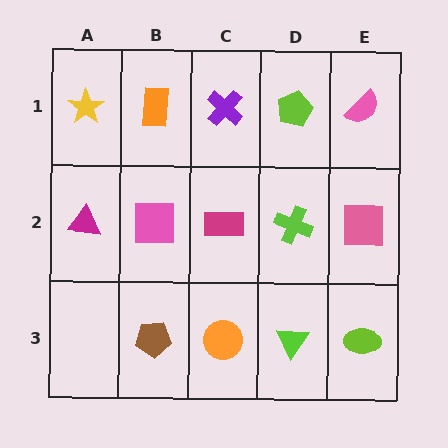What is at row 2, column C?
A magenta rectangle.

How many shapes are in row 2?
5 shapes.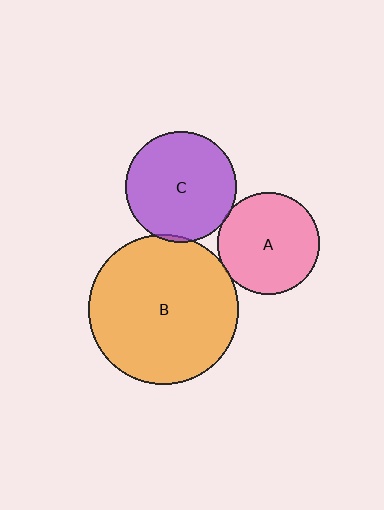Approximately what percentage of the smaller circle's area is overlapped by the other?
Approximately 5%.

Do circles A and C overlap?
Yes.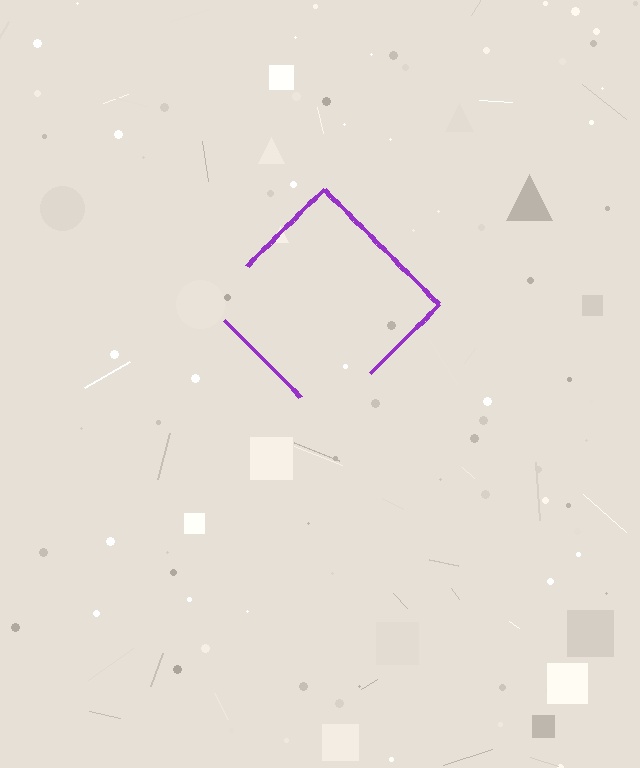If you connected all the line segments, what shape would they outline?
They would outline a diamond.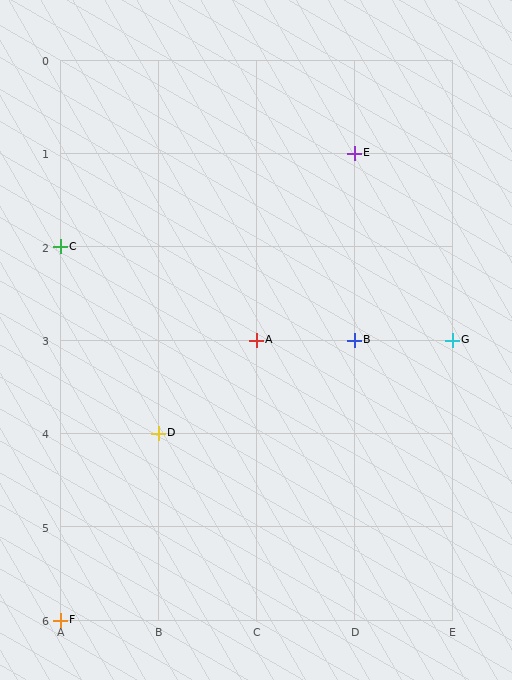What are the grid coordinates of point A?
Point A is at grid coordinates (C, 3).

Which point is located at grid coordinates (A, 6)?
Point F is at (A, 6).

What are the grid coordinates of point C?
Point C is at grid coordinates (A, 2).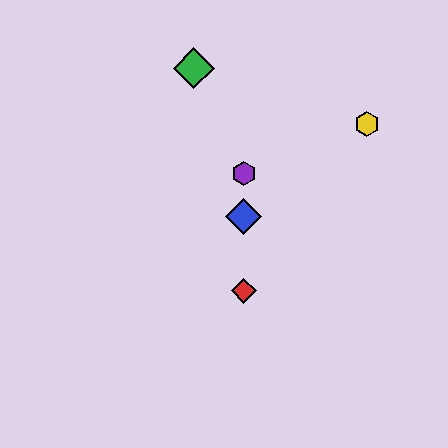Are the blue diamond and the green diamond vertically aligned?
No, the blue diamond is at x≈244 and the green diamond is at x≈194.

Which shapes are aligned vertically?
The red diamond, the blue diamond, the purple hexagon are aligned vertically.